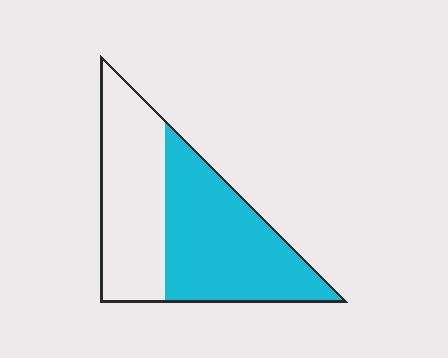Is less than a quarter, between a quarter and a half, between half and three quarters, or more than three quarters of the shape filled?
Between half and three quarters.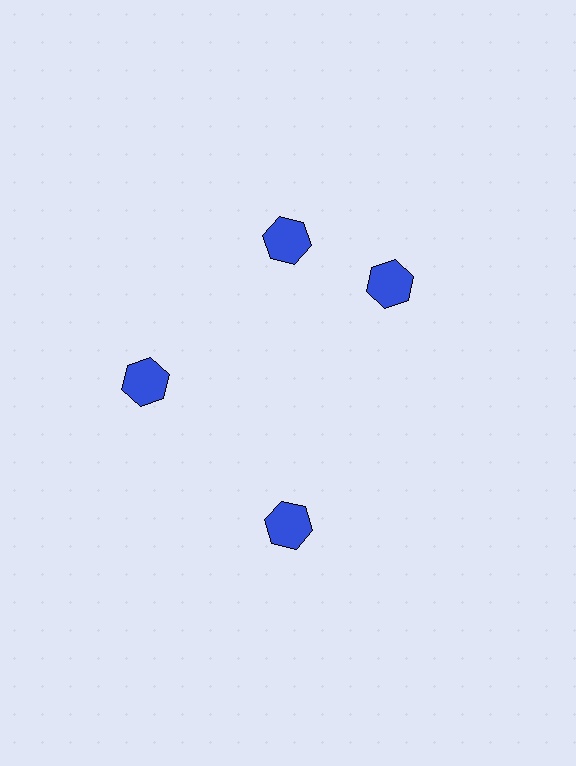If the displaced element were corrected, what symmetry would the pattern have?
It would have 4-fold rotational symmetry — the pattern would map onto itself every 90 degrees.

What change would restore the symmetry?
The symmetry would be restored by rotating it back into even spacing with its neighbors so that all 4 hexagons sit at equal angles and equal distance from the center.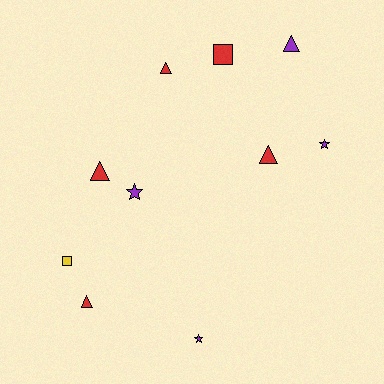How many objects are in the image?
There are 10 objects.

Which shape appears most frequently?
Triangle, with 5 objects.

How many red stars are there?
There are no red stars.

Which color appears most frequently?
Red, with 5 objects.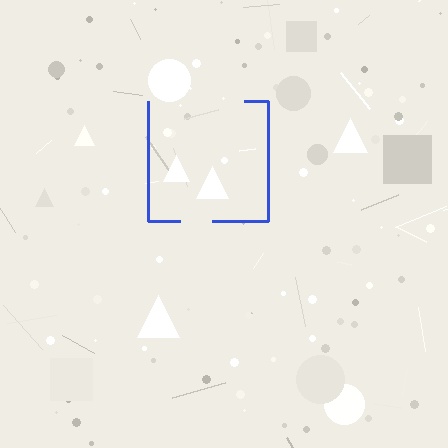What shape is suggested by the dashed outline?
The dashed outline suggests a square.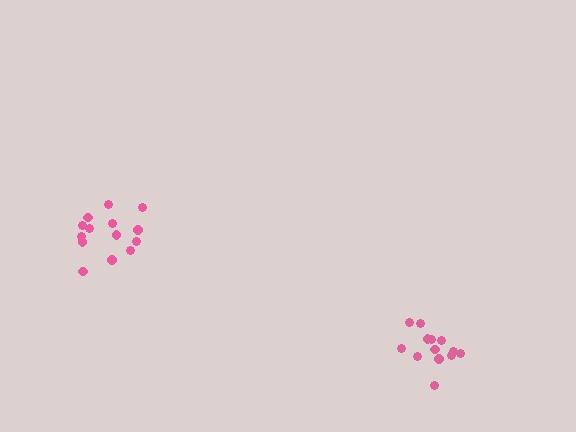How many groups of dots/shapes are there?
There are 2 groups.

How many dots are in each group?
Group 1: 13 dots, Group 2: 14 dots (27 total).